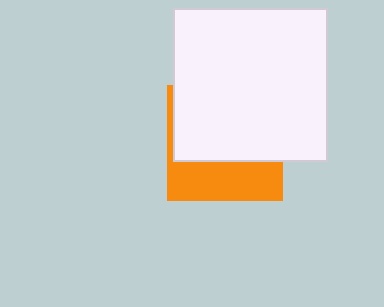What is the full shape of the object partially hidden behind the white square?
The partially hidden object is an orange square.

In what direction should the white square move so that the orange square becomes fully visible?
The white square should move up. That is the shortest direction to clear the overlap and leave the orange square fully visible.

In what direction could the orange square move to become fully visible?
The orange square could move down. That would shift it out from behind the white square entirely.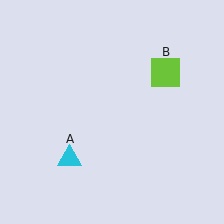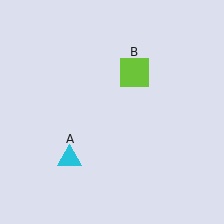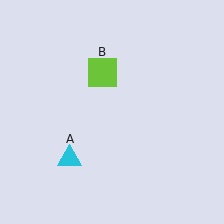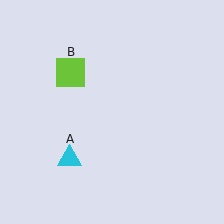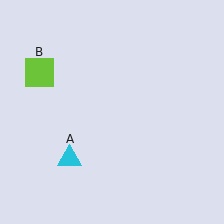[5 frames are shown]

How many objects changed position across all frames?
1 object changed position: lime square (object B).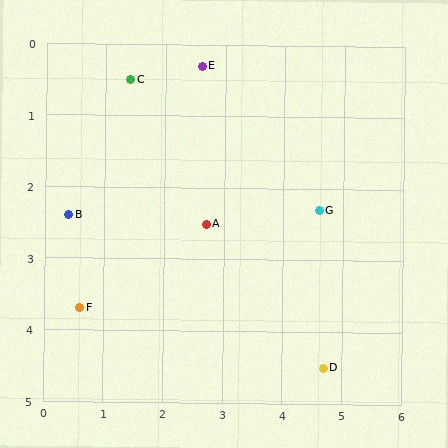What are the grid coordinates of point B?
Point B is at approximately (0.4, 2.4).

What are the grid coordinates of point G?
Point G is at approximately (4.6, 2.3).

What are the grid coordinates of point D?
Point D is at approximately (4.7, 4.5).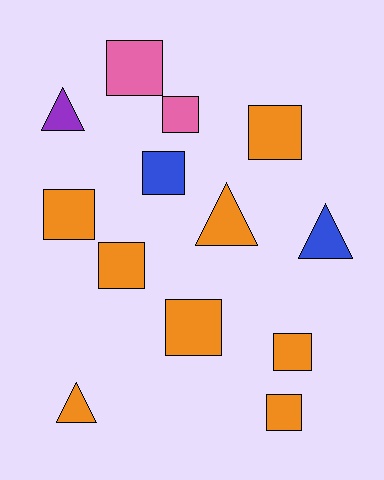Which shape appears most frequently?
Square, with 9 objects.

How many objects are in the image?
There are 13 objects.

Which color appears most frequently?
Orange, with 8 objects.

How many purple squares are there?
There are no purple squares.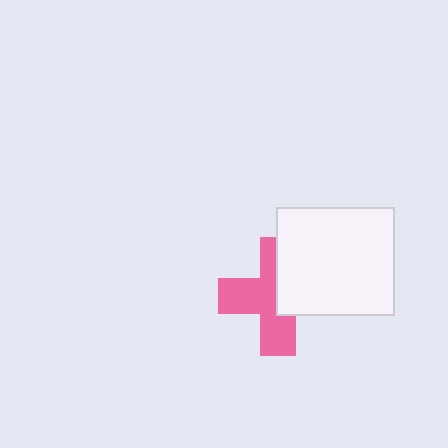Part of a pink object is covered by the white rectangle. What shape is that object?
It is a cross.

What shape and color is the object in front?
The object in front is a white rectangle.